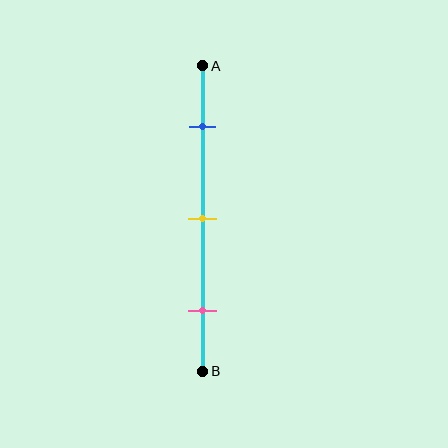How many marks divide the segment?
There are 3 marks dividing the segment.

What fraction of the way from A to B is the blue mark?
The blue mark is approximately 20% (0.2) of the way from A to B.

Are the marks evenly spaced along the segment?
Yes, the marks are approximately evenly spaced.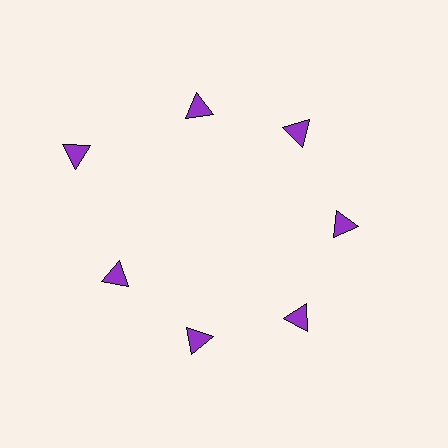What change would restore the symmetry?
The symmetry would be restored by moving it inward, back onto the ring so that all 7 triangles sit at equal angles and equal distance from the center.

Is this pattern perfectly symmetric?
No. The 7 purple triangles are arranged in a ring, but one element near the 10 o'clock position is pushed outward from the center, breaking the 7-fold rotational symmetry.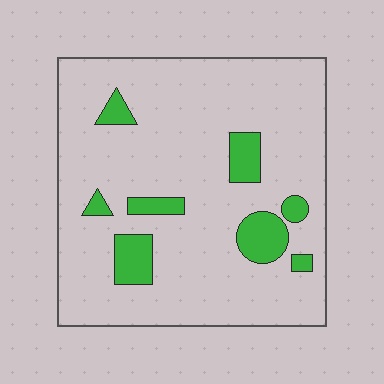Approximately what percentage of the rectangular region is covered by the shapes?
Approximately 15%.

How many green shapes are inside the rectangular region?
8.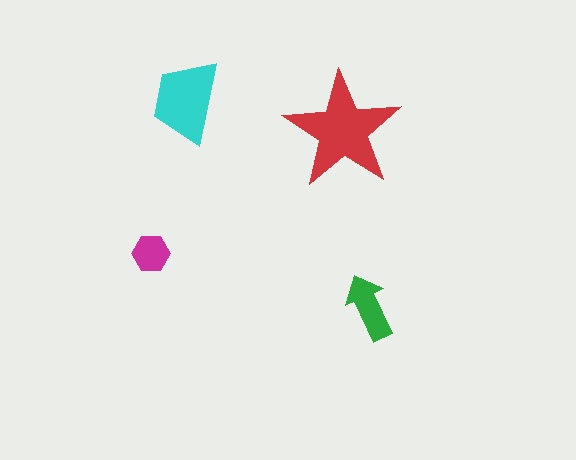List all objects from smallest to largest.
The magenta hexagon, the green arrow, the cyan trapezoid, the red star.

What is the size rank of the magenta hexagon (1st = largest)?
4th.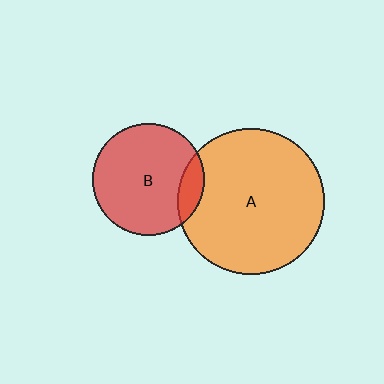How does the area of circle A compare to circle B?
Approximately 1.7 times.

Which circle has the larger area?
Circle A (orange).